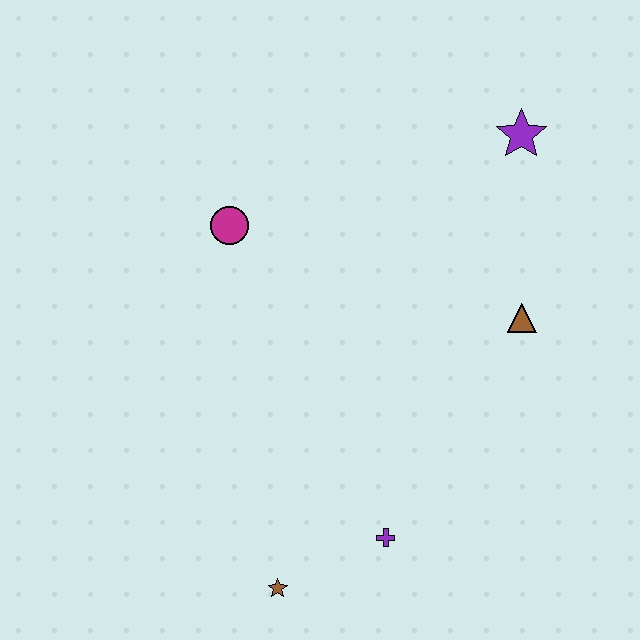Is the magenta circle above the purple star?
No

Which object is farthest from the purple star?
The brown star is farthest from the purple star.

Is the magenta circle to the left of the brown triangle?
Yes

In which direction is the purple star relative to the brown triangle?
The purple star is above the brown triangle.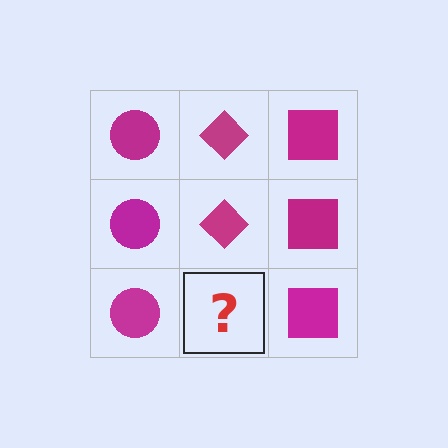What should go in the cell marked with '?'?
The missing cell should contain a magenta diamond.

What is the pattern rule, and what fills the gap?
The rule is that each column has a consistent shape. The gap should be filled with a magenta diamond.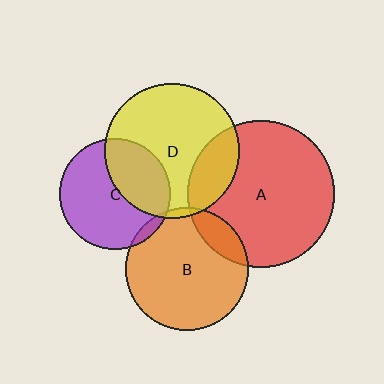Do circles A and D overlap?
Yes.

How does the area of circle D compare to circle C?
Approximately 1.5 times.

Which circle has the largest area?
Circle A (red).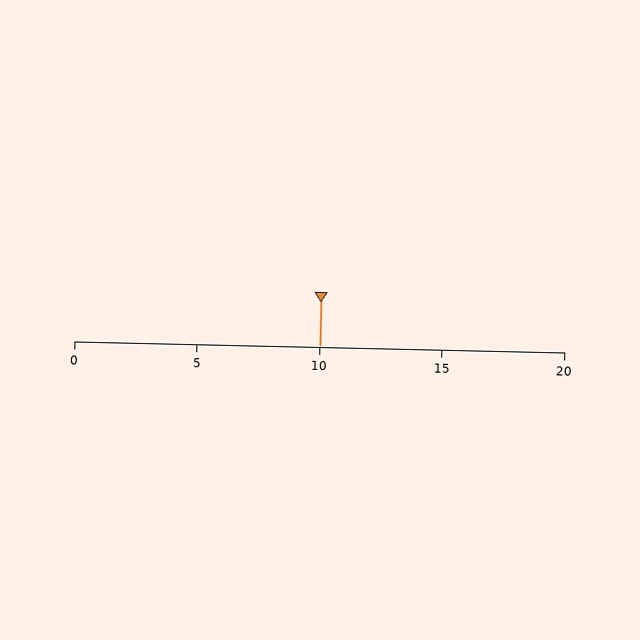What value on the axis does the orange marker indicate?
The marker indicates approximately 10.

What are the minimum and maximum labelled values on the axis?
The axis runs from 0 to 20.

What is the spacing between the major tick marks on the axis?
The major ticks are spaced 5 apart.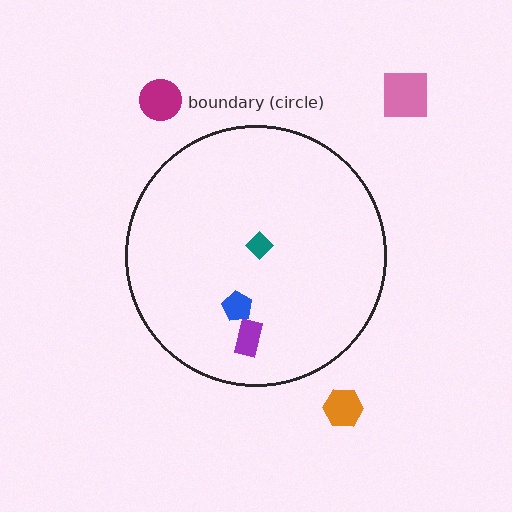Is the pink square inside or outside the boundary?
Outside.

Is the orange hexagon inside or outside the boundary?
Outside.